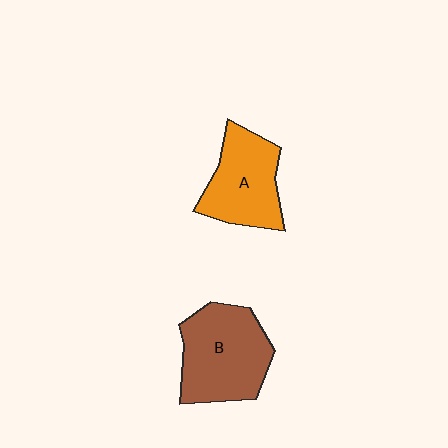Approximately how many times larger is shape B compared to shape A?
Approximately 1.2 times.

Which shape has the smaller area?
Shape A (orange).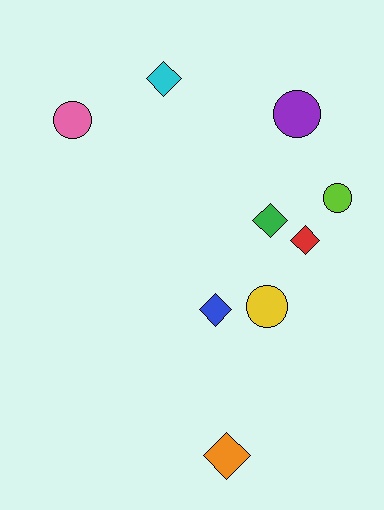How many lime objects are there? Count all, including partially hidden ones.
There is 1 lime object.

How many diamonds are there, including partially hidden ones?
There are 5 diamonds.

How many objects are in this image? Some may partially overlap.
There are 9 objects.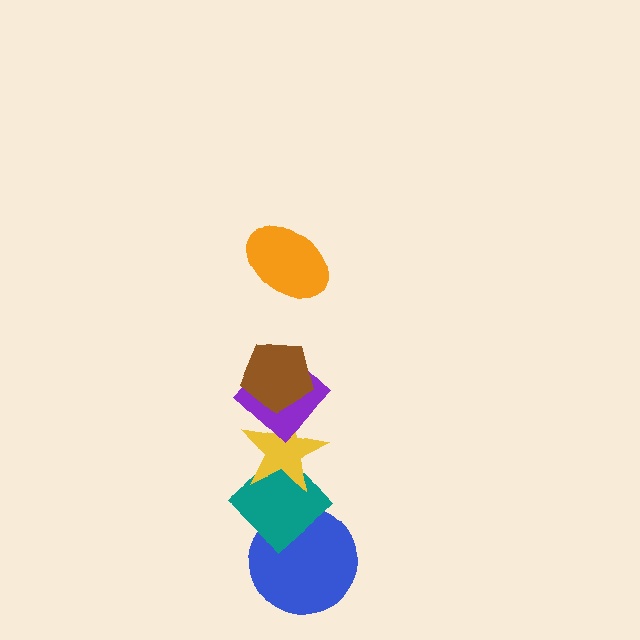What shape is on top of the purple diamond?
The brown pentagon is on top of the purple diamond.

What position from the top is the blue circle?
The blue circle is 6th from the top.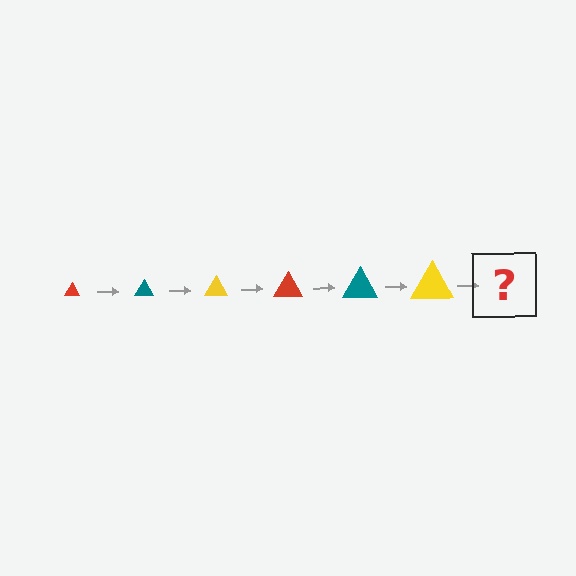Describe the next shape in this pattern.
It should be a red triangle, larger than the previous one.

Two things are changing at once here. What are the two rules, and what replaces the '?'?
The two rules are that the triangle grows larger each step and the color cycles through red, teal, and yellow. The '?' should be a red triangle, larger than the previous one.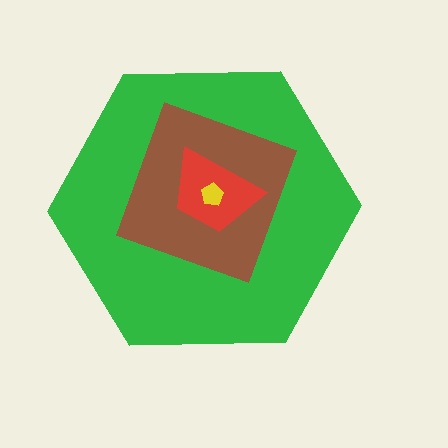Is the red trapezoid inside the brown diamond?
Yes.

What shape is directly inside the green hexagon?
The brown diamond.